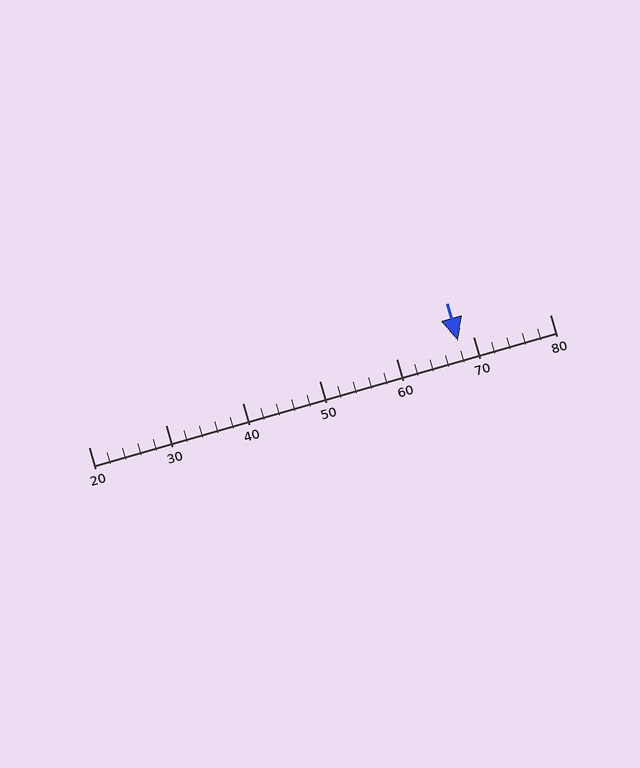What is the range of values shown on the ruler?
The ruler shows values from 20 to 80.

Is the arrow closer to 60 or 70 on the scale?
The arrow is closer to 70.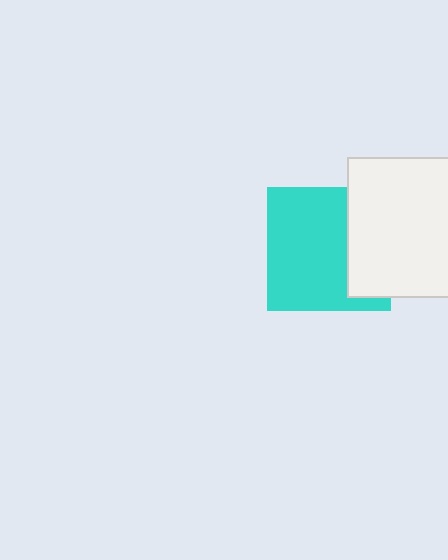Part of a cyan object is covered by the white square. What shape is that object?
It is a square.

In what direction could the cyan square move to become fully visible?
The cyan square could move left. That would shift it out from behind the white square entirely.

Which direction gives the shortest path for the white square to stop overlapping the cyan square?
Moving right gives the shortest separation.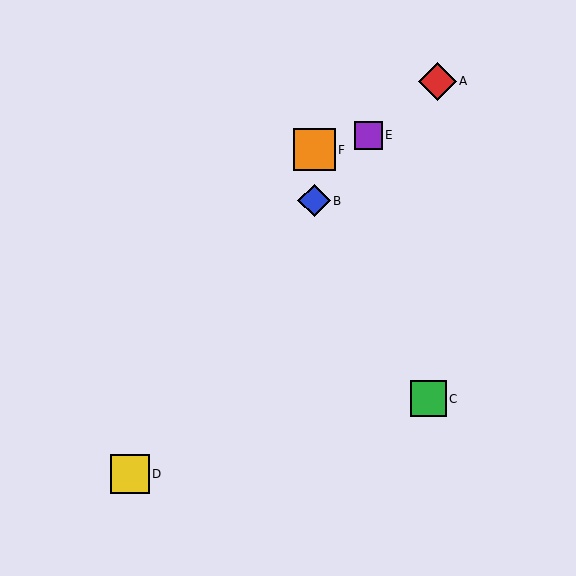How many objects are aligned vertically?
2 objects (B, F) are aligned vertically.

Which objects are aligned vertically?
Objects B, F are aligned vertically.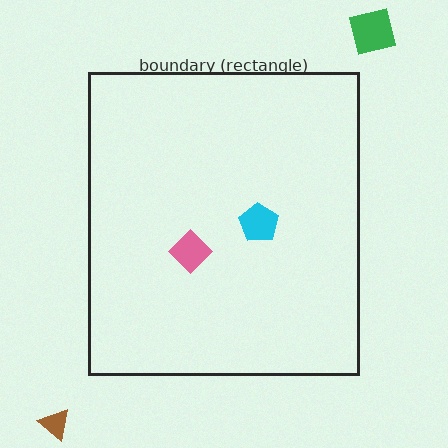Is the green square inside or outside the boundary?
Outside.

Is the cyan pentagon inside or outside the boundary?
Inside.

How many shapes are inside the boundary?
2 inside, 2 outside.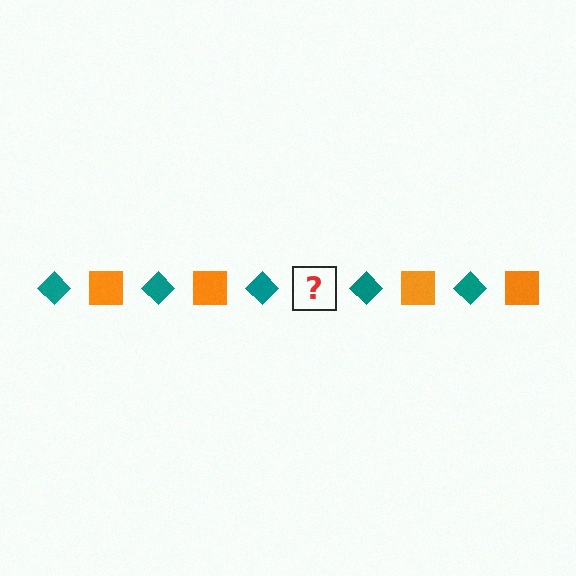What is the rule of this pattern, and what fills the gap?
The rule is that the pattern alternates between teal diamond and orange square. The gap should be filled with an orange square.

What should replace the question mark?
The question mark should be replaced with an orange square.